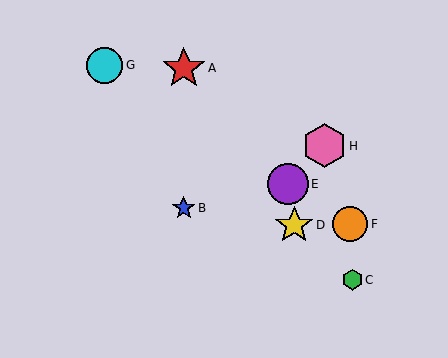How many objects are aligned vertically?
2 objects (A, B) are aligned vertically.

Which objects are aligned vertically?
Objects A, B are aligned vertically.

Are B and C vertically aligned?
No, B is at x≈184 and C is at x≈352.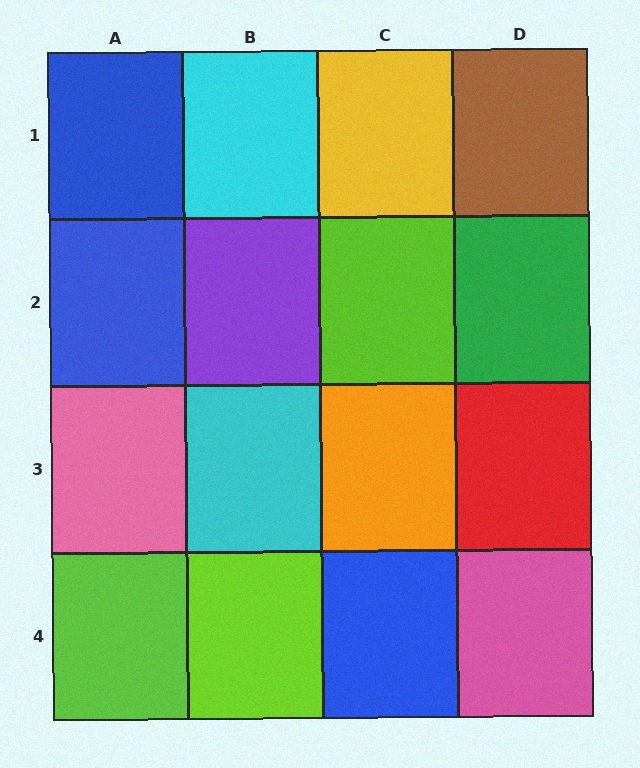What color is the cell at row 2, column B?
Purple.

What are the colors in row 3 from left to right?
Pink, cyan, orange, red.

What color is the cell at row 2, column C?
Lime.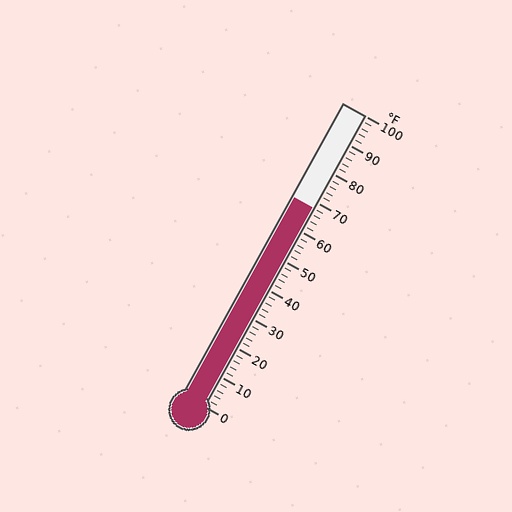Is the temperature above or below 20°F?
The temperature is above 20°F.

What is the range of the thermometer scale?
The thermometer scale ranges from 0°F to 100°F.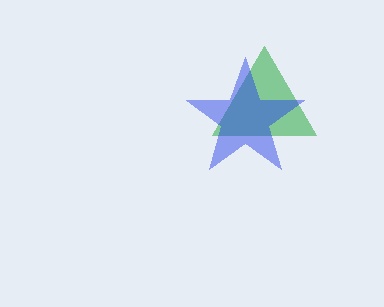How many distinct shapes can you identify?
There are 2 distinct shapes: a green triangle, a blue star.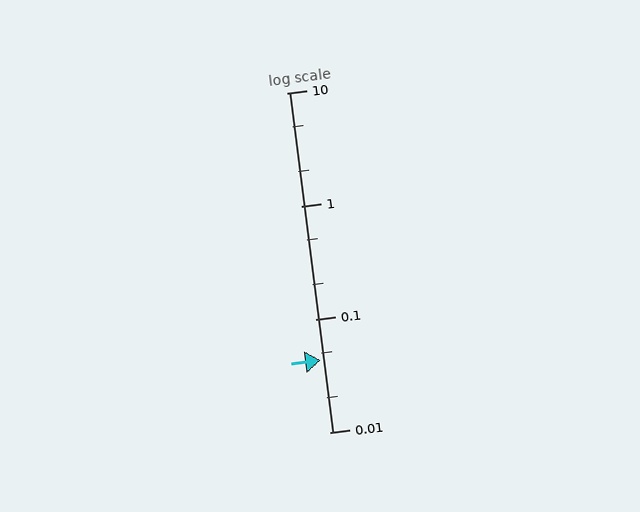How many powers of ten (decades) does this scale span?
The scale spans 3 decades, from 0.01 to 10.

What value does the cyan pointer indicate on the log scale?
The pointer indicates approximately 0.043.